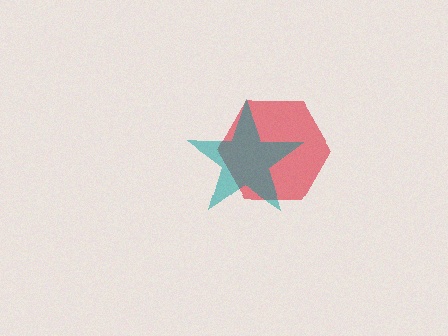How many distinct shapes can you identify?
There are 2 distinct shapes: a red hexagon, a teal star.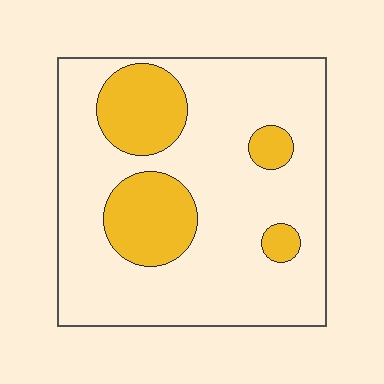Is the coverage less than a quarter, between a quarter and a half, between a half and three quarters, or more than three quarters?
Less than a quarter.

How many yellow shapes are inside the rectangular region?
4.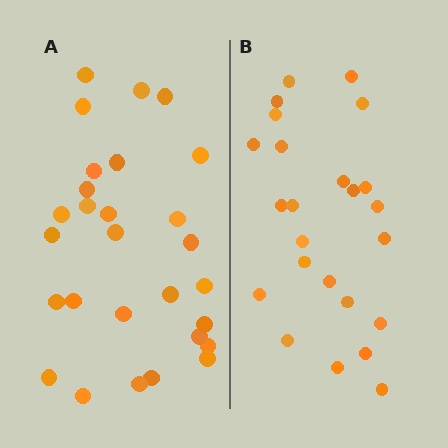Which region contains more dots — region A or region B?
Region A (the left region) has more dots.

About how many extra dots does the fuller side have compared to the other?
Region A has about 4 more dots than region B.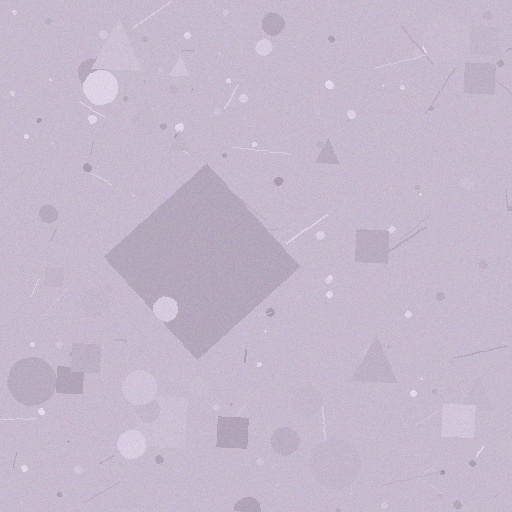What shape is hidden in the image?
A diamond is hidden in the image.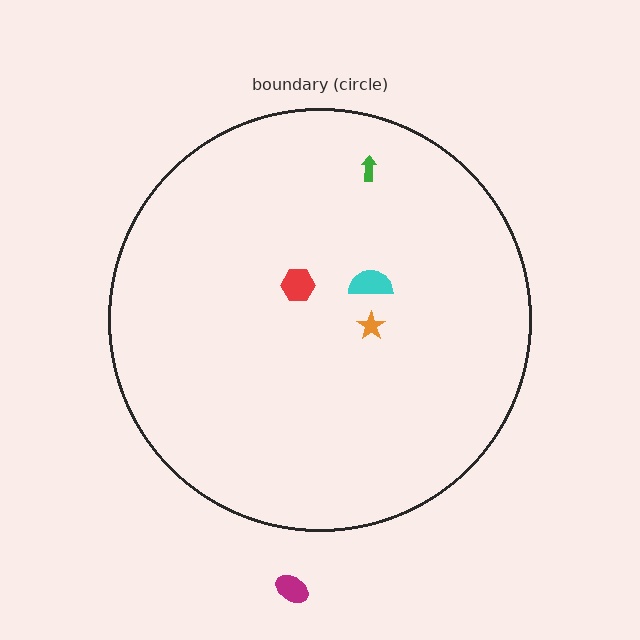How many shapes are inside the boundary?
4 inside, 1 outside.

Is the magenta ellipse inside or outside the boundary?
Outside.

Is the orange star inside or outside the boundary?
Inside.